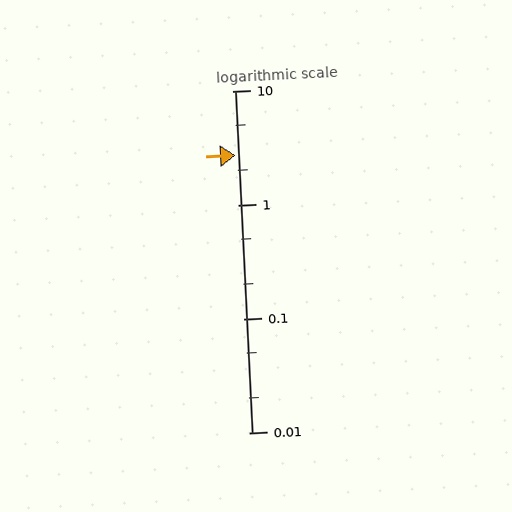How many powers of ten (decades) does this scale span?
The scale spans 3 decades, from 0.01 to 10.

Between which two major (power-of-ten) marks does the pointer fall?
The pointer is between 1 and 10.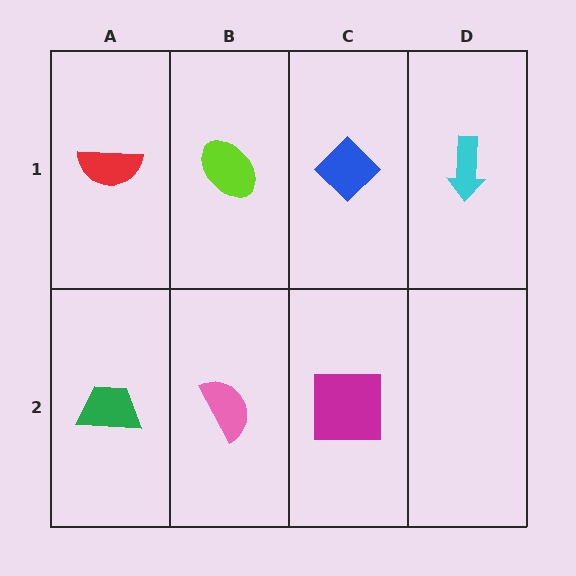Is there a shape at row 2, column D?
No, that cell is empty.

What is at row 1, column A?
A red semicircle.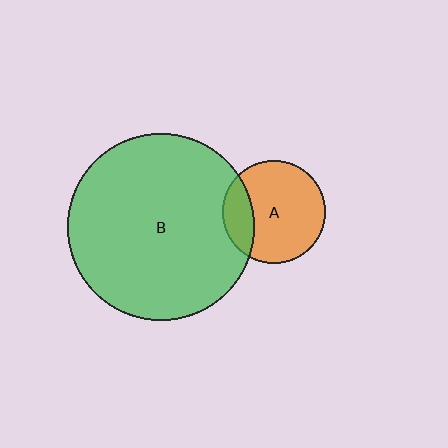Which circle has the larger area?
Circle B (green).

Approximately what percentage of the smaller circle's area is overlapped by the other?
Approximately 20%.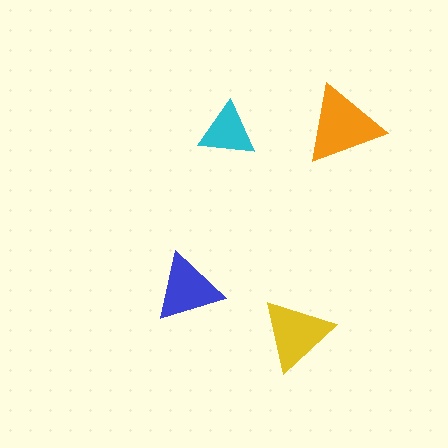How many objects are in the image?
There are 4 objects in the image.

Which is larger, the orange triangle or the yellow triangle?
The orange one.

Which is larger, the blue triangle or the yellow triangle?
The yellow one.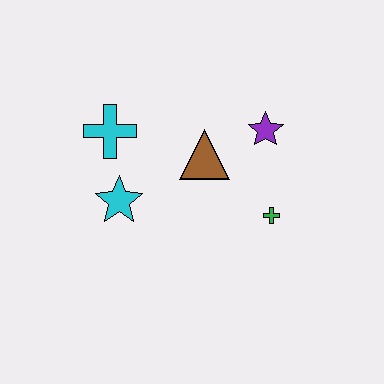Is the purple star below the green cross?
No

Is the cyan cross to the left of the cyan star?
Yes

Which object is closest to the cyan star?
The cyan cross is closest to the cyan star.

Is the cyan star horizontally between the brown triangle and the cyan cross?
Yes